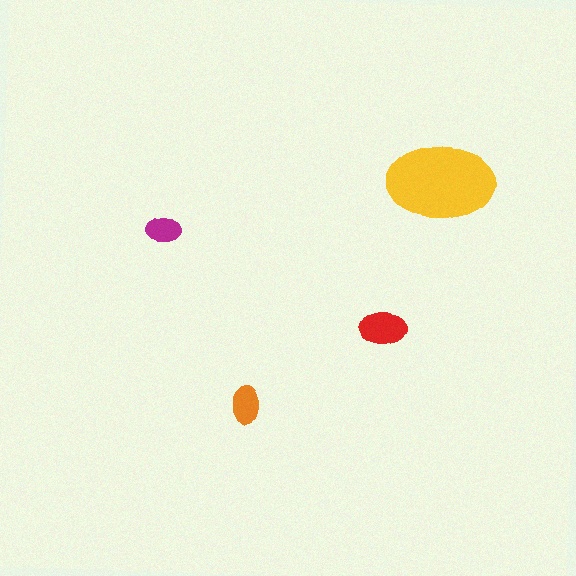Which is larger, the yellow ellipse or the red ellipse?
The yellow one.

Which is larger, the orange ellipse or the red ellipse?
The red one.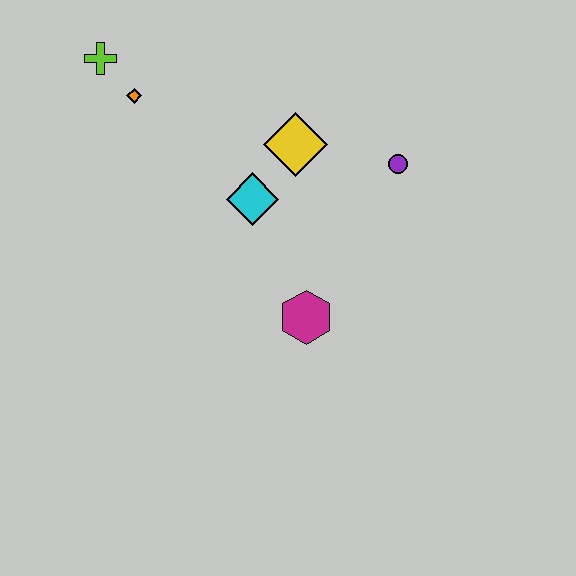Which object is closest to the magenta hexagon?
The cyan diamond is closest to the magenta hexagon.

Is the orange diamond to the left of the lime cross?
No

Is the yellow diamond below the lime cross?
Yes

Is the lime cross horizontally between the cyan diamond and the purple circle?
No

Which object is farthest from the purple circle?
The lime cross is farthest from the purple circle.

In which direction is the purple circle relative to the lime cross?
The purple circle is to the right of the lime cross.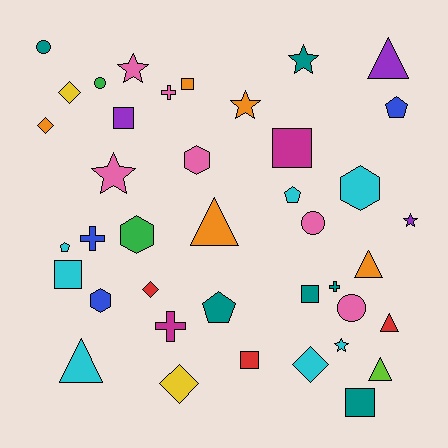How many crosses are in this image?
There are 4 crosses.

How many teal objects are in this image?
There are 6 teal objects.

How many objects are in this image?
There are 40 objects.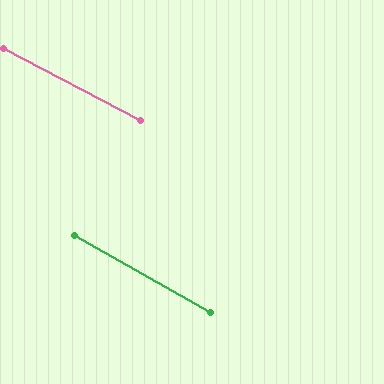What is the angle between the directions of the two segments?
Approximately 2 degrees.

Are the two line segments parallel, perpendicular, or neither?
Parallel — their directions differ by only 1.7°.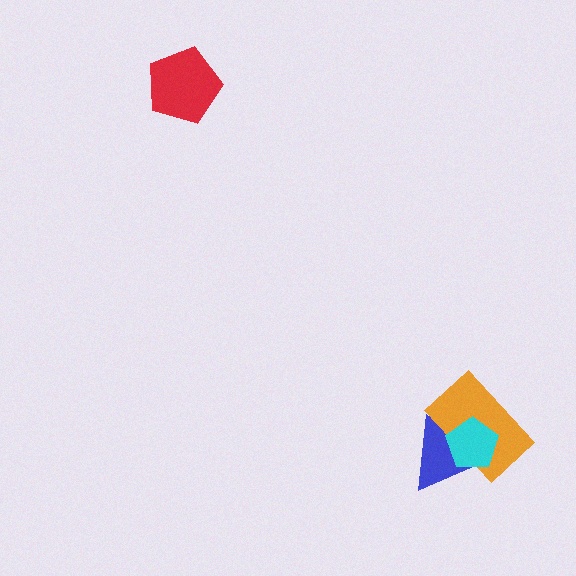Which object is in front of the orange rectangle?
The cyan pentagon is in front of the orange rectangle.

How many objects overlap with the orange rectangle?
2 objects overlap with the orange rectangle.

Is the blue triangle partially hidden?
Yes, it is partially covered by another shape.